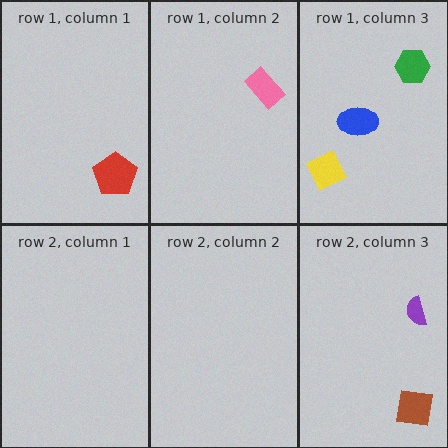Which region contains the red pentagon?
The row 1, column 1 region.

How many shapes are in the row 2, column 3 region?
2.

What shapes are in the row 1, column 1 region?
The red pentagon.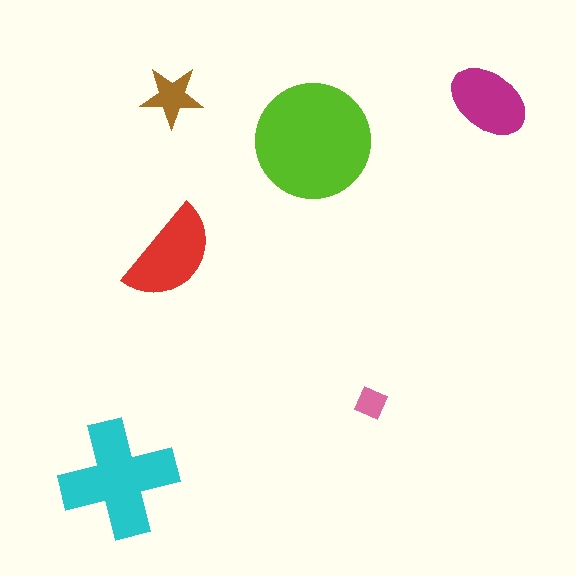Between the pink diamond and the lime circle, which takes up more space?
The lime circle.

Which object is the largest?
The lime circle.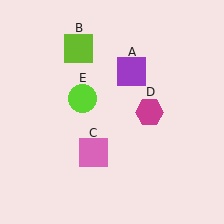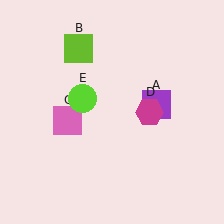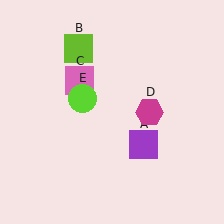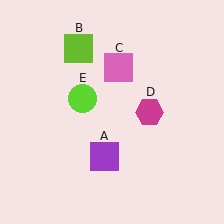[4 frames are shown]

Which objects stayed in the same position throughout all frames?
Lime square (object B) and magenta hexagon (object D) and lime circle (object E) remained stationary.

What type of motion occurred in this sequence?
The purple square (object A), pink square (object C) rotated clockwise around the center of the scene.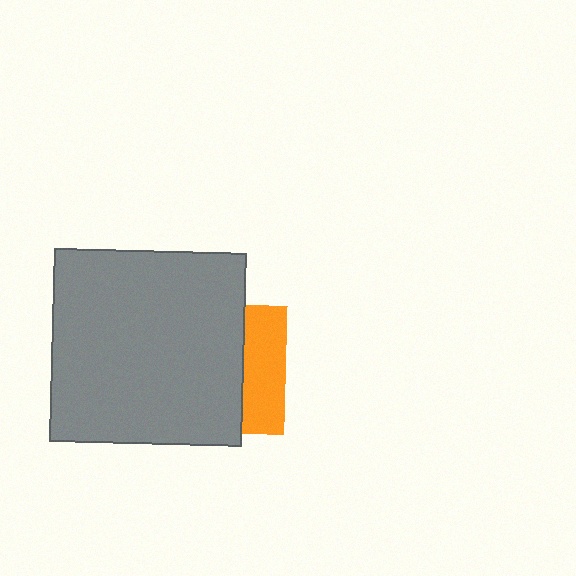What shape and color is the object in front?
The object in front is a gray square.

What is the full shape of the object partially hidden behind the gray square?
The partially hidden object is an orange square.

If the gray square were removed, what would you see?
You would see the complete orange square.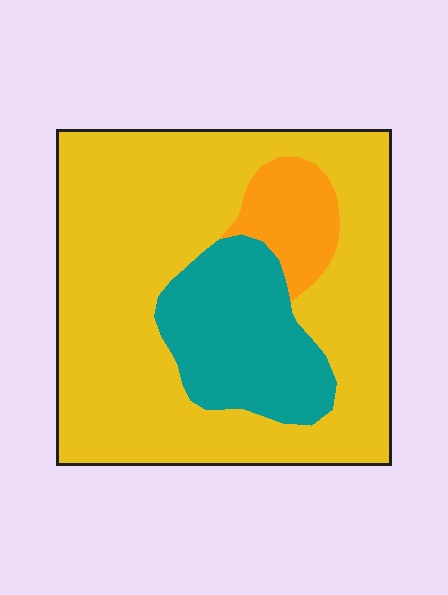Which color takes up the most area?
Yellow, at roughly 70%.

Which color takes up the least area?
Orange, at roughly 10%.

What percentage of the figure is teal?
Teal covers around 20% of the figure.